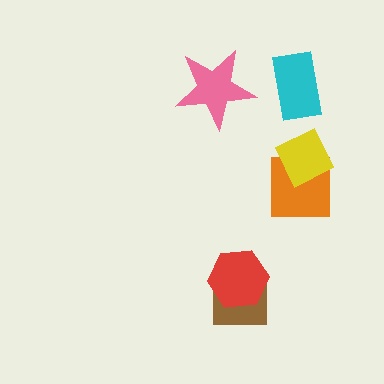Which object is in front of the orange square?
The yellow diamond is in front of the orange square.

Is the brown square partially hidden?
Yes, it is partially covered by another shape.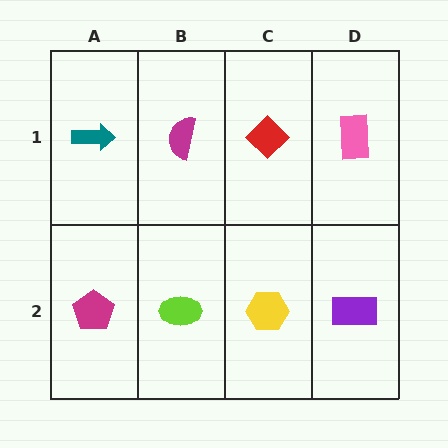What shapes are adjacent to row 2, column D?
A pink rectangle (row 1, column D), a yellow hexagon (row 2, column C).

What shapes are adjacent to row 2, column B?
A magenta semicircle (row 1, column B), a magenta pentagon (row 2, column A), a yellow hexagon (row 2, column C).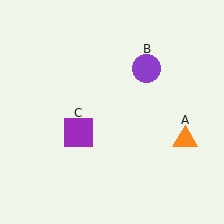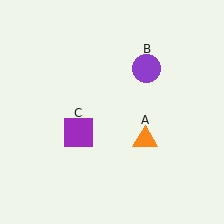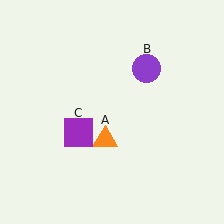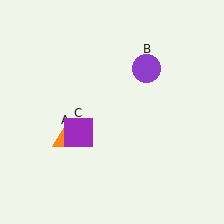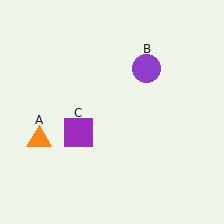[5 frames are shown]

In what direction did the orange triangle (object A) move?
The orange triangle (object A) moved left.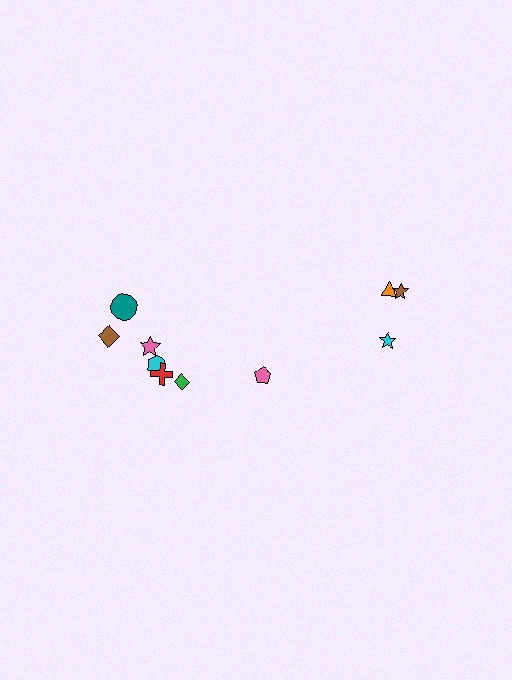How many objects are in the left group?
There are 6 objects.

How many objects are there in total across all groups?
There are 10 objects.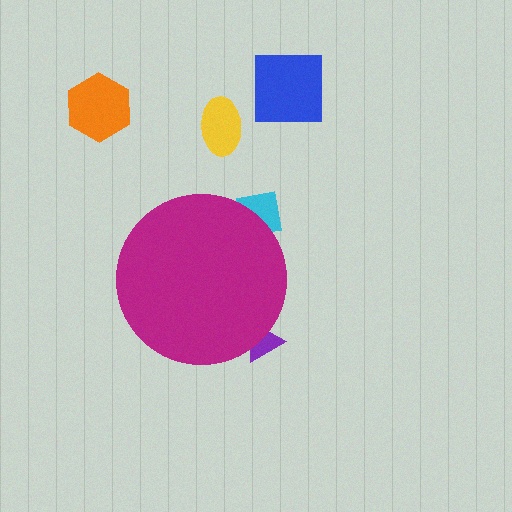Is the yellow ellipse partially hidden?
No, the yellow ellipse is fully visible.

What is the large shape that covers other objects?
A magenta circle.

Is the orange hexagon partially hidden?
No, the orange hexagon is fully visible.